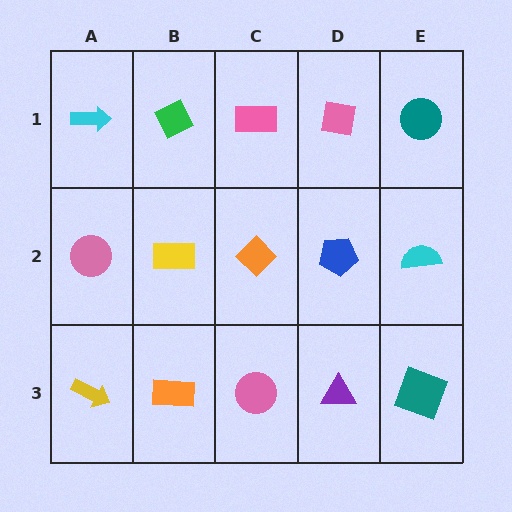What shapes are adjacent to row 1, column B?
A yellow rectangle (row 2, column B), a cyan arrow (row 1, column A), a pink rectangle (row 1, column C).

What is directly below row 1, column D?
A blue pentagon.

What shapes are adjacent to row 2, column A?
A cyan arrow (row 1, column A), a yellow arrow (row 3, column A), a yellow rectangle (row 2, column B).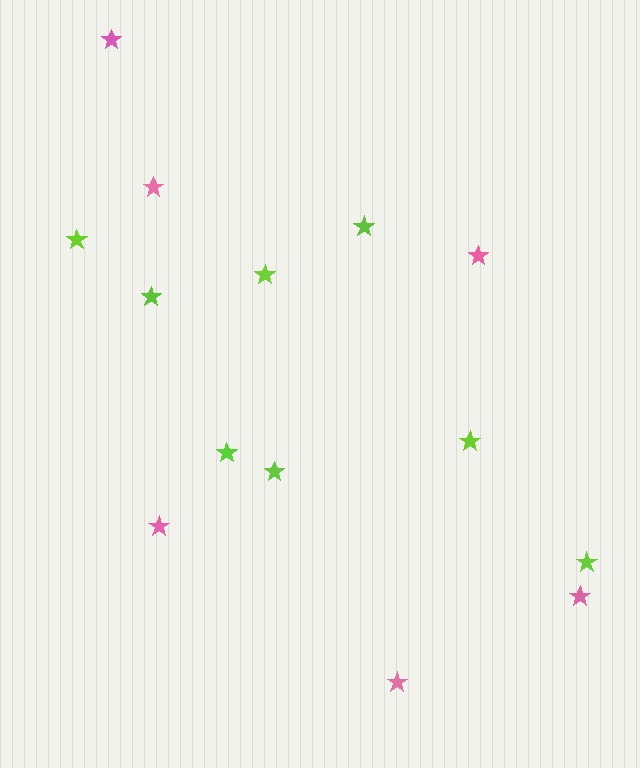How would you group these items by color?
There are 2 groups: one group of pink stars (6) and one group of lime stars (8).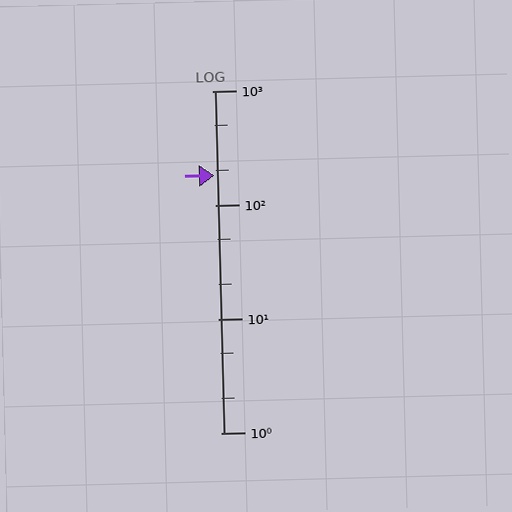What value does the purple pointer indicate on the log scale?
The pointer indicates approximately 180.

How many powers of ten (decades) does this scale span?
The scale spans 3 decades, from 1 to 1000.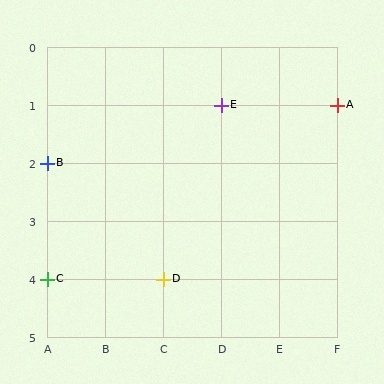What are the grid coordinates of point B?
Point B is at grid coordinates (A, 2).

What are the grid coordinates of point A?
Point A is at grid coordinates (F, 1).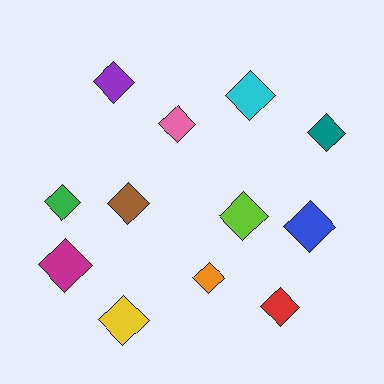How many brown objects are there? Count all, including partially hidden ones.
There is 1 brown object.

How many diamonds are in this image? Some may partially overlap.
There are 12 diamonds.